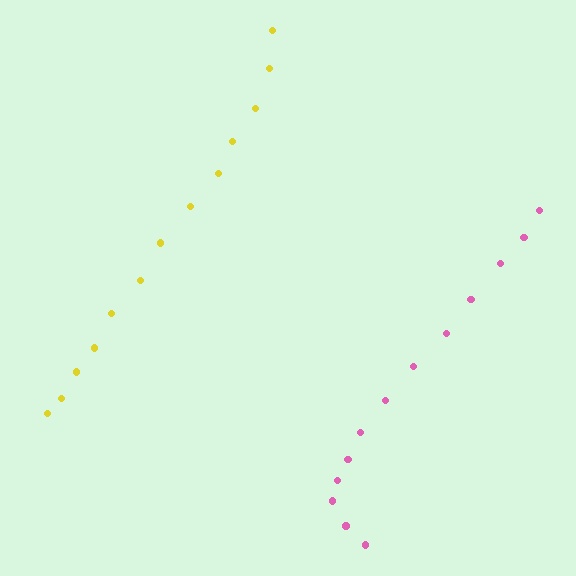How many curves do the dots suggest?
There are 2 distinct paths.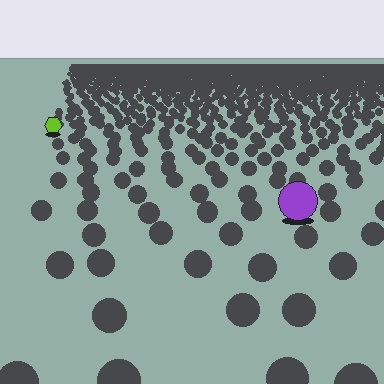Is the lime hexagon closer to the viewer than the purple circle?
No. The purple circle is closer — you can tell from the texture gradient: the ground texture is coarser near it.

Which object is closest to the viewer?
The purple circle is closest. The texture marks near it are larger and more spread out.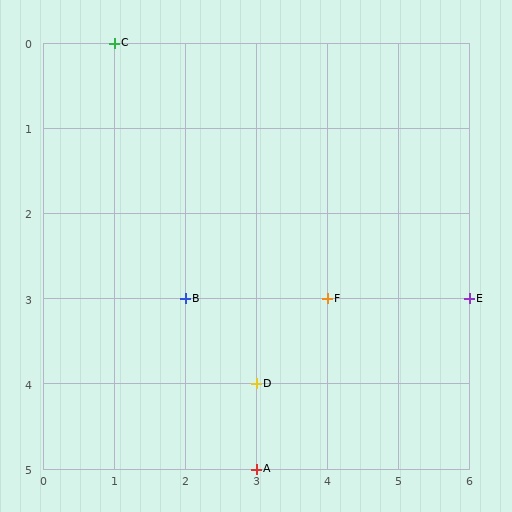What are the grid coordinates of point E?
Point E is at grid coordinates (6, 3).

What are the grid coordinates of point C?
Point C is at grid coordinates (1, 0).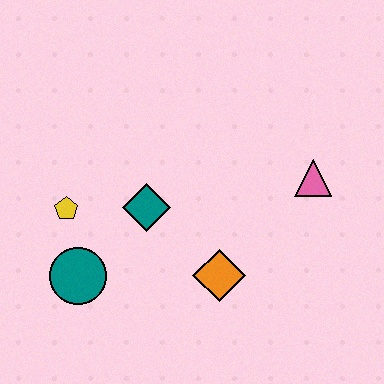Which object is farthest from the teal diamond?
The pink triangle is farthest from the teal diamond.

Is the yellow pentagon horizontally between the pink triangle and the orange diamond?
No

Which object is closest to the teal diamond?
The yellow pentagon is closest to the teal diamond.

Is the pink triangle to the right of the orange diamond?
Yes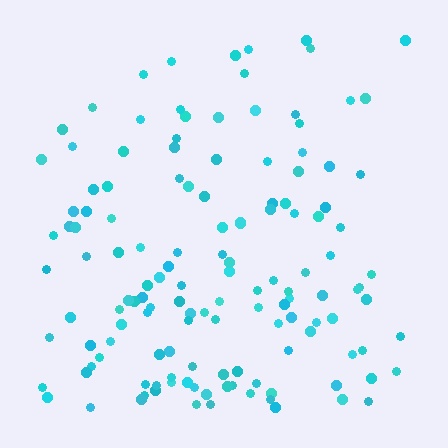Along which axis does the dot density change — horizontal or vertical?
Vertical.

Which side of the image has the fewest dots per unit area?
The top.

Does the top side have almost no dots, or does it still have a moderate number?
Still a moderate number, just noticeably fewer than the bottom.